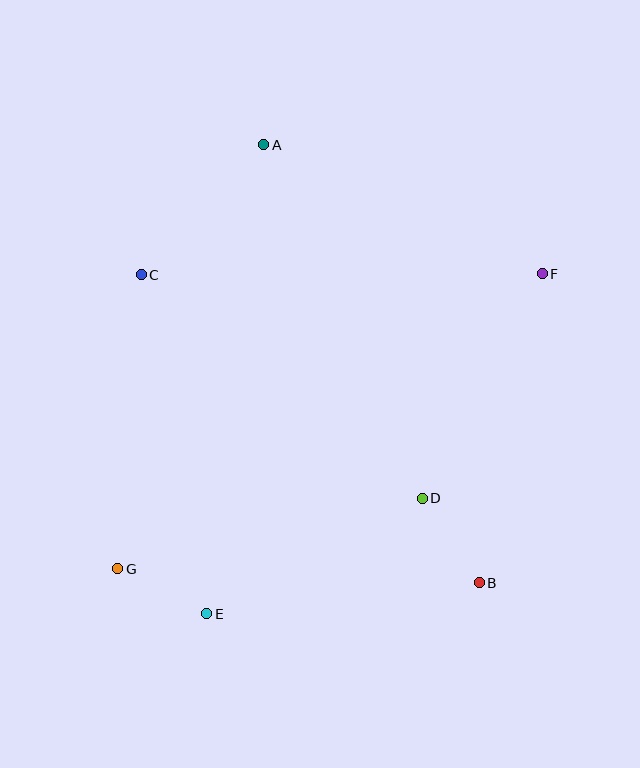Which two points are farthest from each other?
Points F and G are farthest from each other.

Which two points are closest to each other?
Points E and G are closest to each other.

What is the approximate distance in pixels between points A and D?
The distance between A and D is approximately 388 pixels.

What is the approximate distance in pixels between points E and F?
The distance between E and F is approximately 478 pixels.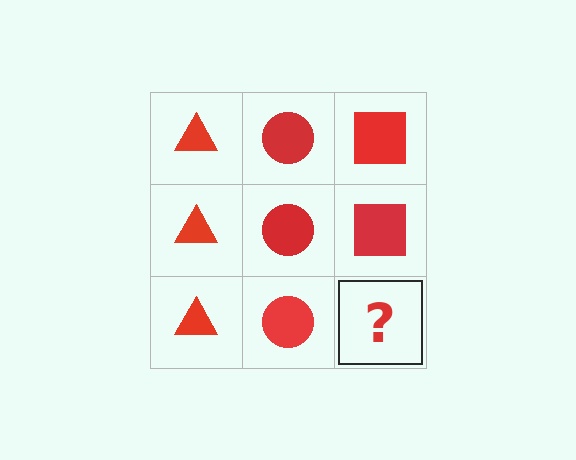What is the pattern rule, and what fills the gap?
The rule is that each column has a consistent shape. The gap should be filled with a red square.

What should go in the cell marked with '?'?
The missing cell should contain a red square.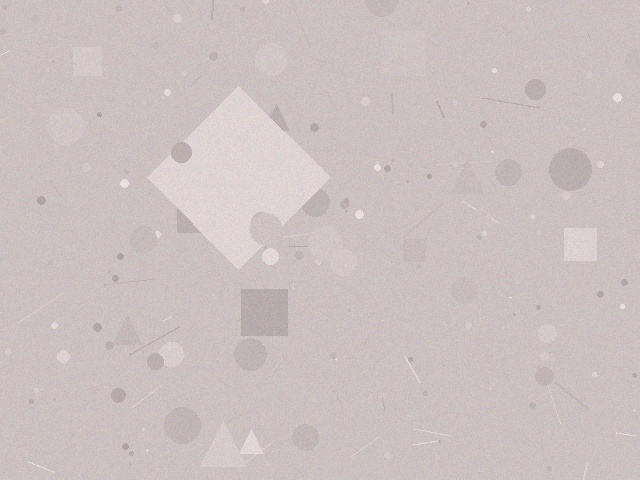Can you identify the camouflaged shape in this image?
The camouflaged shape is a diamond.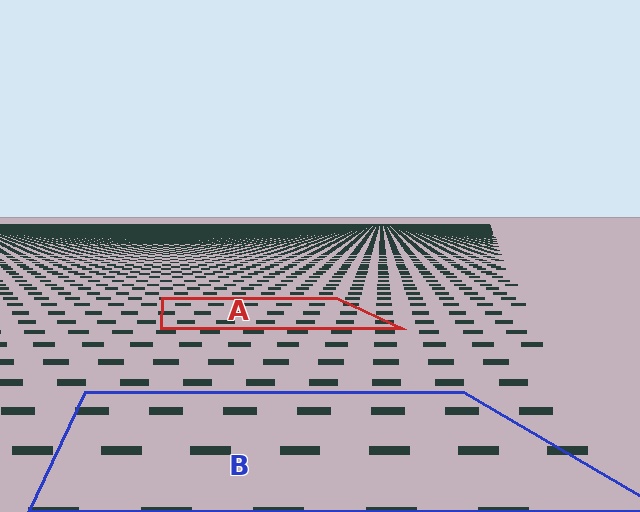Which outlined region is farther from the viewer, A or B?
Region A is farther from the viewer — the texture elements inside it appear smaller and more densely packed.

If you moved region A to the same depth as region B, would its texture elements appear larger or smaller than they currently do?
They would appear larger. At a closer depth, the same texture elements are projected at a bigger on-screen size.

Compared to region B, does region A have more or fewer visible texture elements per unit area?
Region A has more texture elements per unit area — they are packed more densely because it is farther away.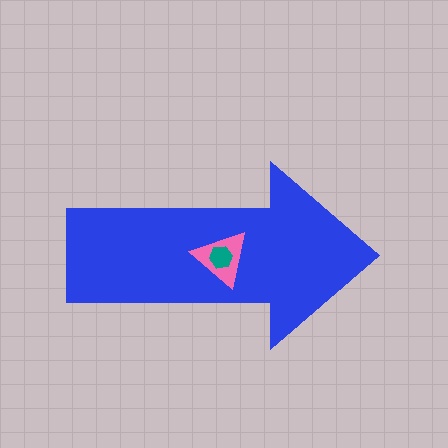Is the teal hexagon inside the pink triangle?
Yes.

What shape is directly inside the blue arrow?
The pink triangle.